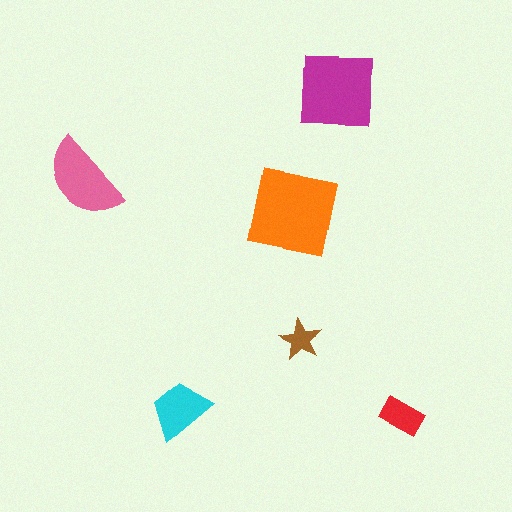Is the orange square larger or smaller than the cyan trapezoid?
Larger.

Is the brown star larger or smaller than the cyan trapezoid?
Smaller.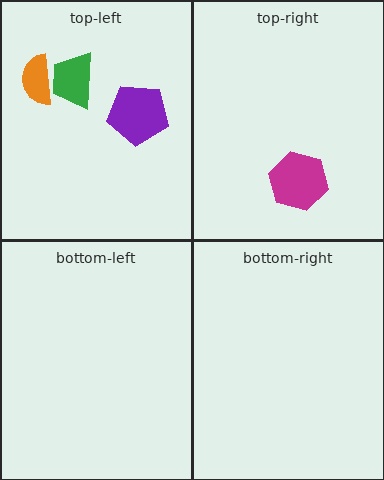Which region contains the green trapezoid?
The top-left region.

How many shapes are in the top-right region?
1.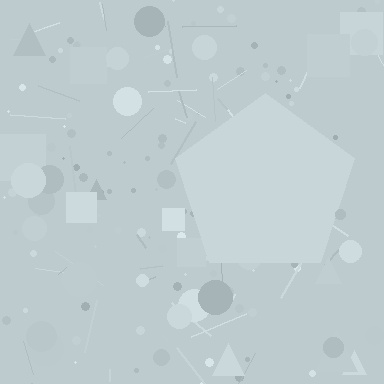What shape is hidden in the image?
A pentagon is hidden in the image.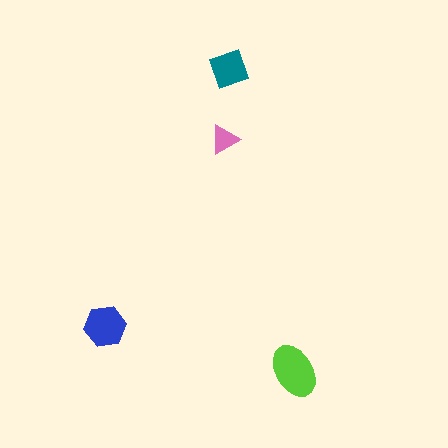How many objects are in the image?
There are 4 objects in the image.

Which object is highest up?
The teal square is topmost.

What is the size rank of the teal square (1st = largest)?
3rd.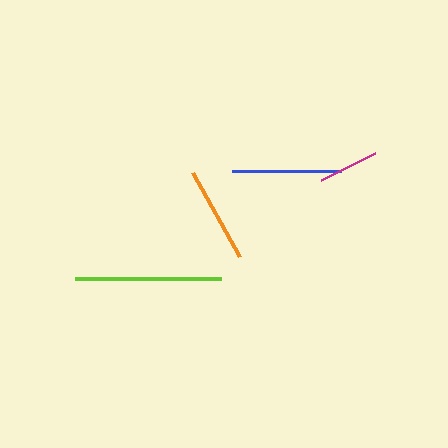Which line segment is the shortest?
The magenta line is the shortest at approximately 60 pixels.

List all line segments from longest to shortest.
From longest to shortest: lime, blue, orange, magenta.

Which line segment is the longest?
The lime line is the longest at approximately 146 pixels.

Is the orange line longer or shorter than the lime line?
The lime line is longer than the orange line.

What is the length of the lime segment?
The lime segment is approximately 146 pixels long.